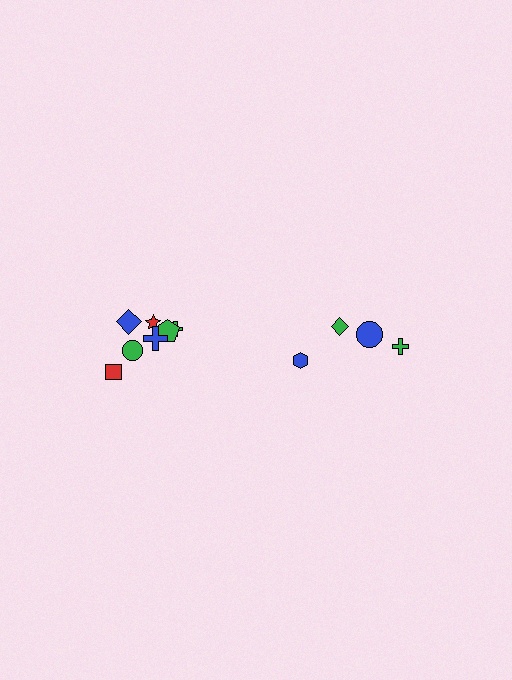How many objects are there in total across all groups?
There are 11 objects.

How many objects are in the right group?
There are 4 objects.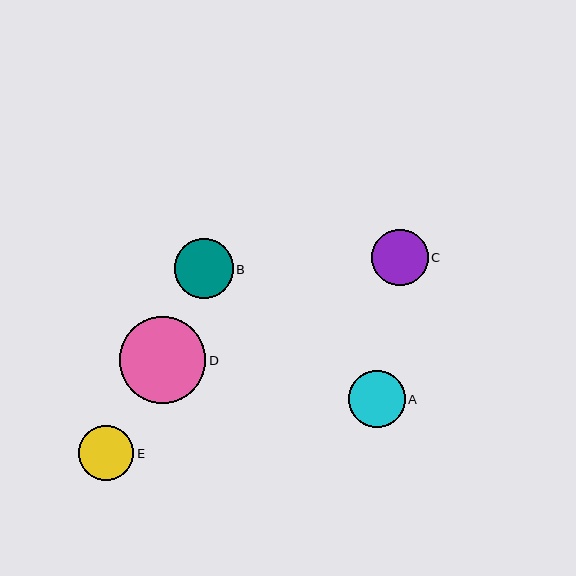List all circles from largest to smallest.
From largest to smallest: D, B, A, C, E.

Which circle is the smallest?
Circle E is the smallest with a size of approximately 55 pixels.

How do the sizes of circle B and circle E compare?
Circle B and circle E are approximately the same size.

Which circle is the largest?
Circle D is the largest with a size of approximately 87 pixels.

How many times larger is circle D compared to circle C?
Circle D is approximately 1.5 times the size of circle C.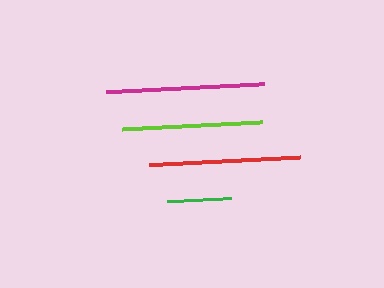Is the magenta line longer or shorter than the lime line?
The magenta line is longer than the lime line.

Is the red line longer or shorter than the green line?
The red line is longer than the green line.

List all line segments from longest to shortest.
From longest to shortest: magenta, red, lime, green.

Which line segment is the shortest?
The green line is the shortest at approximately 64 pixels.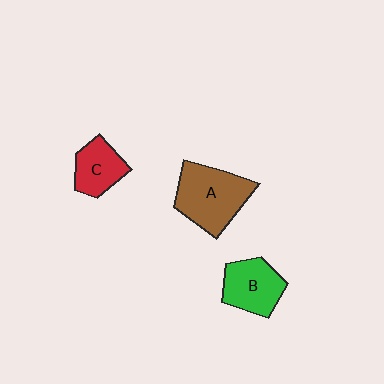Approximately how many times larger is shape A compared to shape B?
Approximately 1.4 times.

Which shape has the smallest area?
Shape C (red).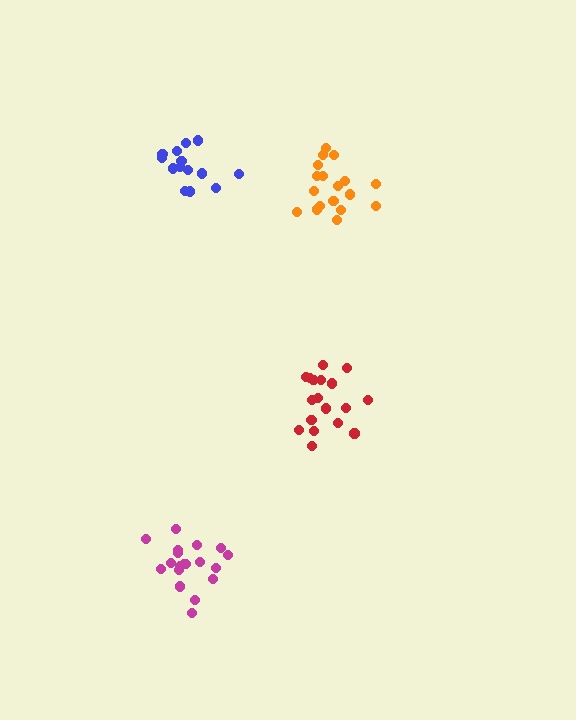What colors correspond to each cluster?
The clusters are colored: red, blue, magenta, orange.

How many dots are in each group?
Group 1: 18 dots, Group 2: 14 dots, Group 3: 19 dots, Group 4: 18 dots (69 total).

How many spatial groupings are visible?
There are 4 spatial groupings.